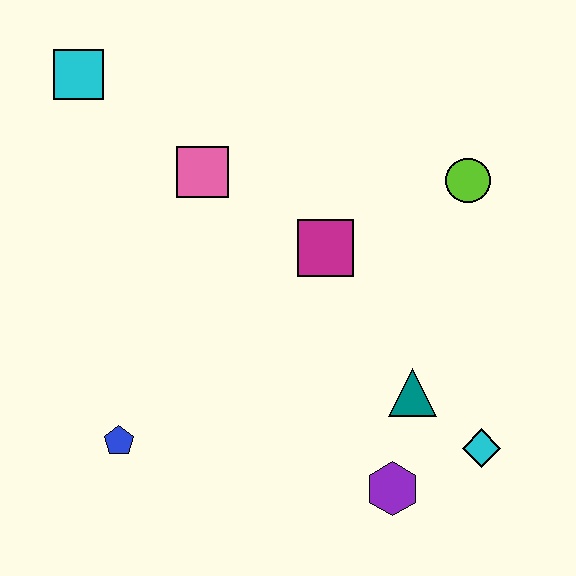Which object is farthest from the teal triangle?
The cyan square is farthest from the teal triangle.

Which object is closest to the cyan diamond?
The teal triangle is closest to the cyan diamond.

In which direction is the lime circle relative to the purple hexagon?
The lime circle is above the purple hexagon.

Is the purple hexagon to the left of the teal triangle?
Yes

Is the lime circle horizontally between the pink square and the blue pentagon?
No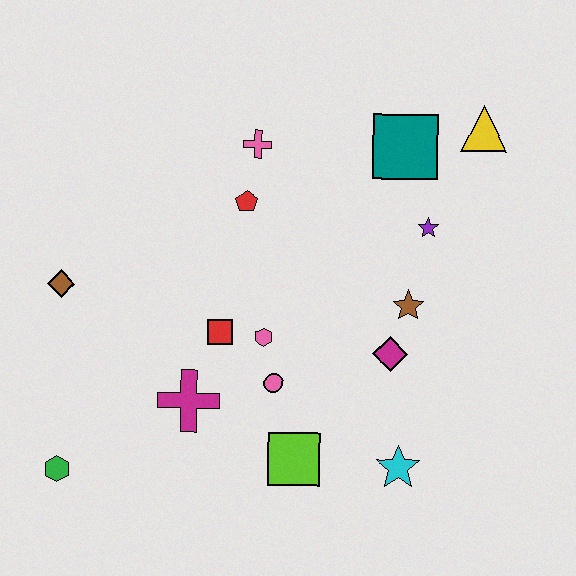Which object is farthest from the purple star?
The green hexagon is farthest from the purple star.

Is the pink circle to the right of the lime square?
No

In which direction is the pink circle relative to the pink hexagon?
The pink circle is below the pink hexagon.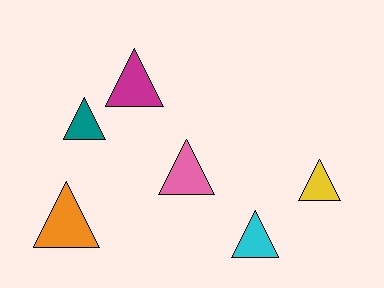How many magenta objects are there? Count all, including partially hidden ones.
There is 1 magenta object.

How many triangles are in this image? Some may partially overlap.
There are 6 triangles.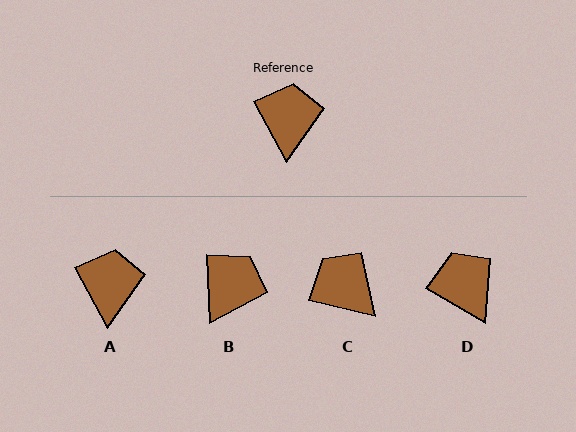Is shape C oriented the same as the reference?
No, it is off by about 48 degrees.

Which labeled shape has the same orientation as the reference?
A.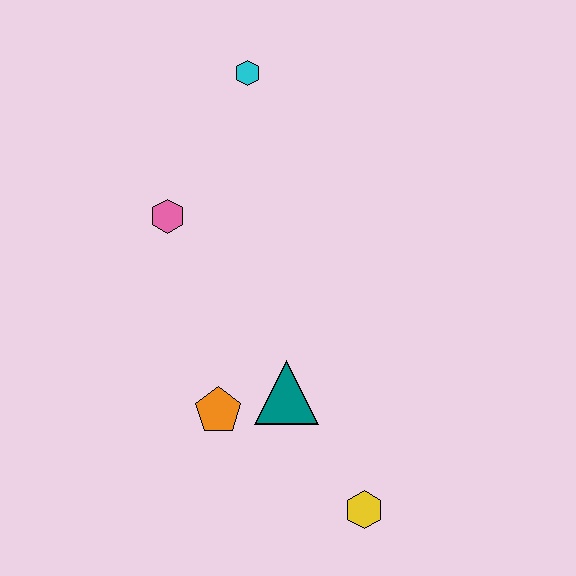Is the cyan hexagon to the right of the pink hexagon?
Yes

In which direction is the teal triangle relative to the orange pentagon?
The teal triangle is to the right of the orange pentagon.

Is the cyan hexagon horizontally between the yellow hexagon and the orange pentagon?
Yes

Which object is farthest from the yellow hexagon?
The cyan hexagon is farthest from the yellow hexagon.